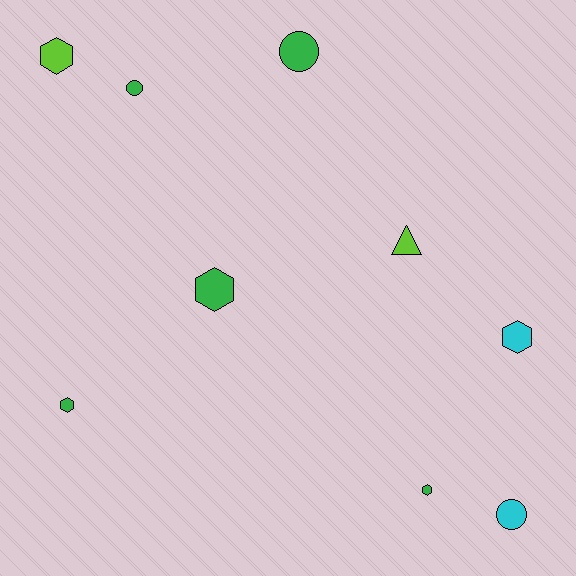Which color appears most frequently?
Green, with 5 objects.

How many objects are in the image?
There are 9 objects.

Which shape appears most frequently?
Hexagon, with 5 objects.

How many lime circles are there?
There are no lime circles.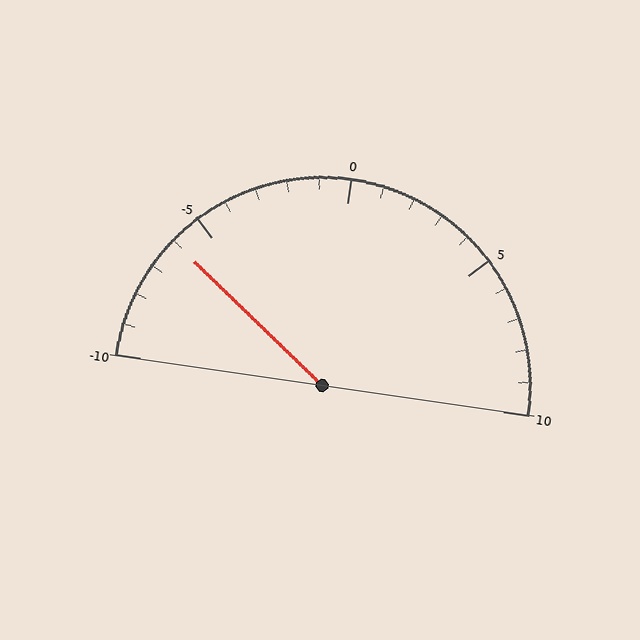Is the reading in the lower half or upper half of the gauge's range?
The reading is in the lower half of the range (-10 to 10).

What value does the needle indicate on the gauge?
The needle indicates approximately -6.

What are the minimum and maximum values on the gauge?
The gauge ranges from -10 to 10.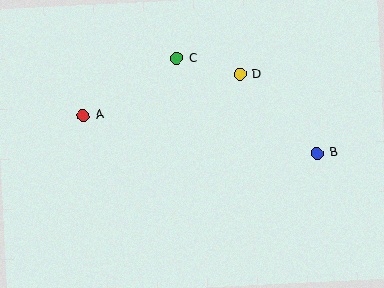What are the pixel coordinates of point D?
Point D is at (240, 74).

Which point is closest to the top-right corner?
Point D is closest to the top-right corner.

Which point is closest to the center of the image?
Point D at (240, 74) is closest to the center.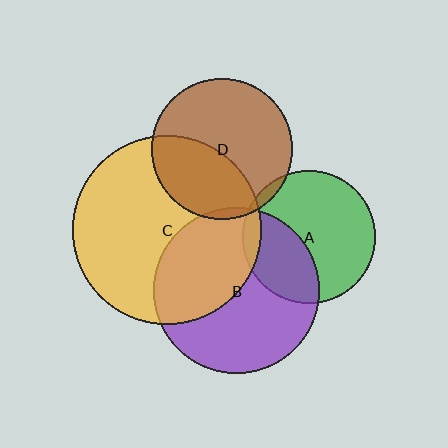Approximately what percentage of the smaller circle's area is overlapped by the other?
Approximately 35%.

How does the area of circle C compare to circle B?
Approximately 1.3 times.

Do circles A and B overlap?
Yes.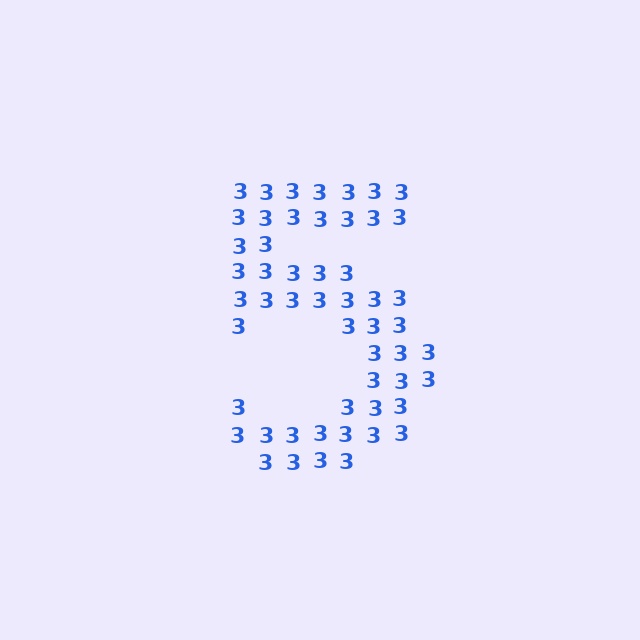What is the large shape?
The large shape is the digit 5.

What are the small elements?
The small elements are digit 3's.